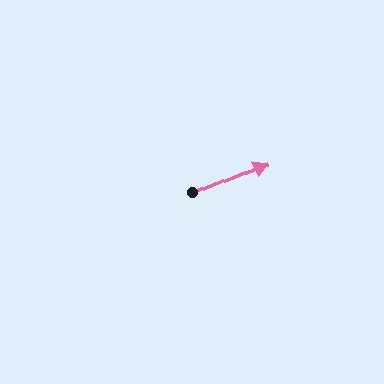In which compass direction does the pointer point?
Northeast.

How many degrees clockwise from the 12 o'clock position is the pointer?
Approximately 67 degrees.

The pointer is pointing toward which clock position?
Roughly 2 o'clock.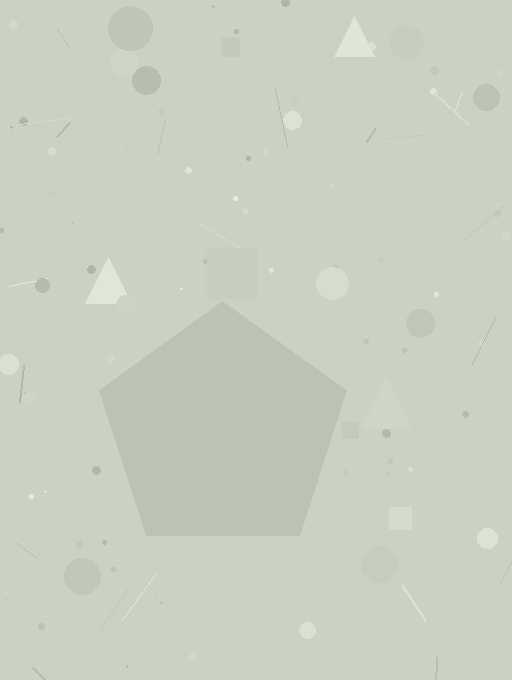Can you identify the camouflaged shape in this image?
The camouflaged shape is a pentagon.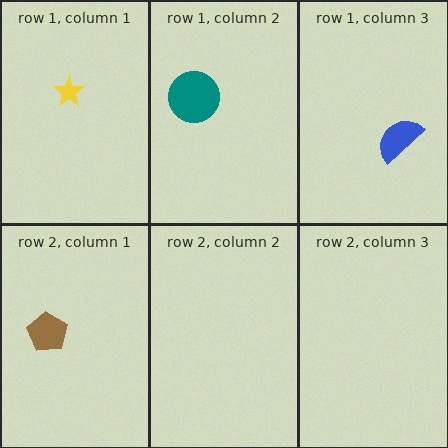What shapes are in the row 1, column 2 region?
The teal circle.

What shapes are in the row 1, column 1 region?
The yellow star.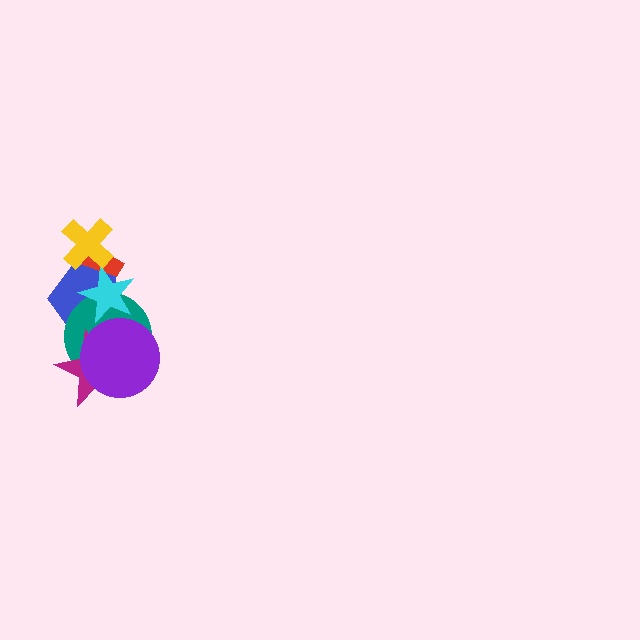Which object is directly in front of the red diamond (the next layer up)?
The blue pentagon is directly in front of the red diamond.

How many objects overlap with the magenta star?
2 objects overlap with the magenta star.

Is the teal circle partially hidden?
Yes, it is partially covered by another shape.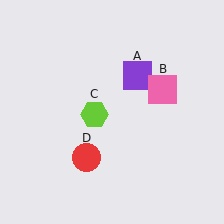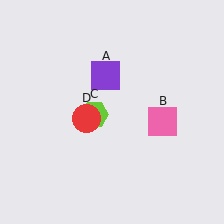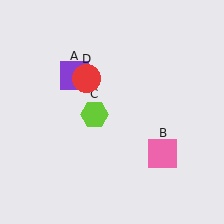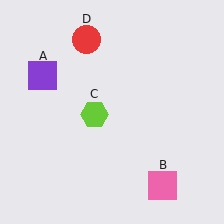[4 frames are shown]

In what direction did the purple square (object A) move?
The purple square (object A) moved left.